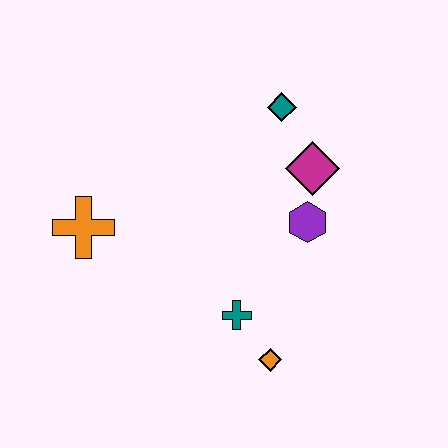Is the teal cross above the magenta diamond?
No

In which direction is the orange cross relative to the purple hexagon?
The orange cross is to the left of the purple hexagon.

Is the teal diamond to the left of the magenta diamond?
Yes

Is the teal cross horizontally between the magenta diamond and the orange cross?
Yes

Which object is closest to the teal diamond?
The magenta diamond is closest to the teal diamond.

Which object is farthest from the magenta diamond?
The orange cross is farthest from the magenta diamond.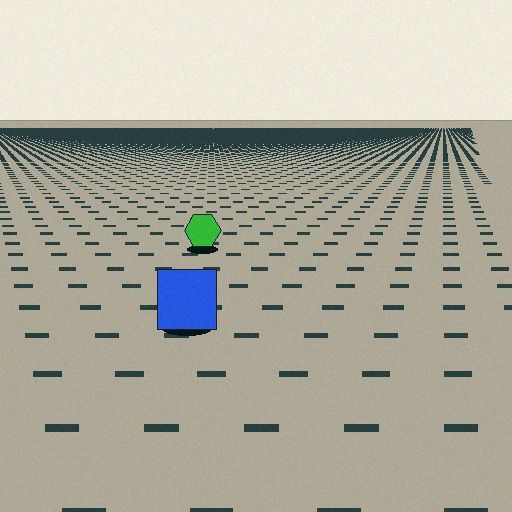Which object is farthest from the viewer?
The green hexagon is farthest from the viewer. It appears smaller and the ground texture around it is denser.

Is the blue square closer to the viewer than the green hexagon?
Yes. The blue square is closer — you can tell from the texture gradient: the ground texture is coarser near it.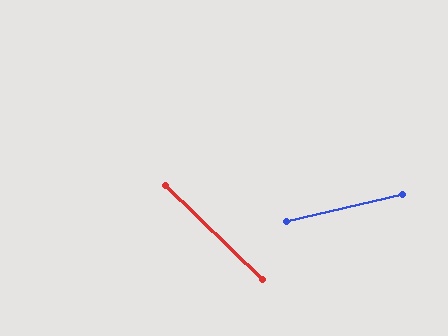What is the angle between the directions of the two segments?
Approximately 57 degrees.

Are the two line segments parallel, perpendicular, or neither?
Neither parallel nor perpendicular — they differ by about 57°.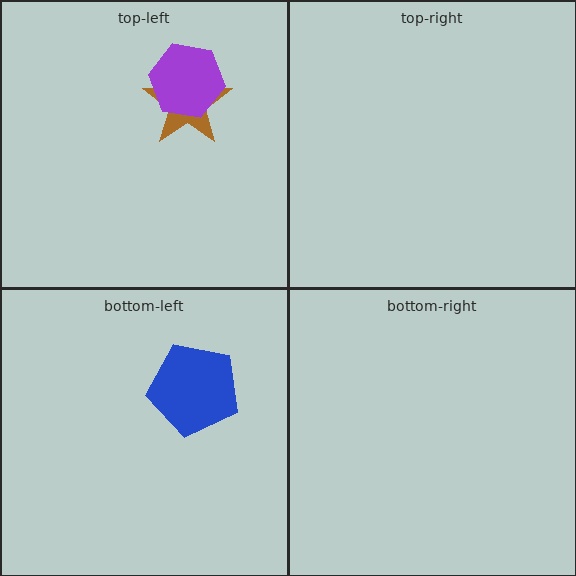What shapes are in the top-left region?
The brown star, the purple hexagon.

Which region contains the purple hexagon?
The top-left region.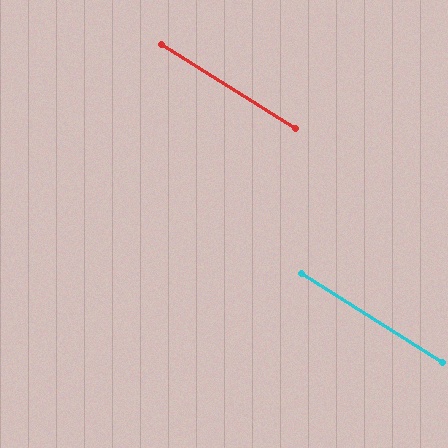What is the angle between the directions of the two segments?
Approximately 0 degrees.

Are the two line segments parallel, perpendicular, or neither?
Parallel — their directions differ by only 0.3°.